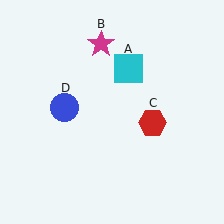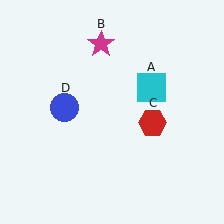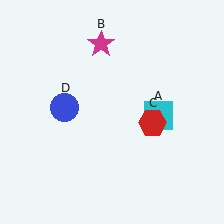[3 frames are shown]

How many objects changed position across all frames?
1 object changed position: cyan square (object A).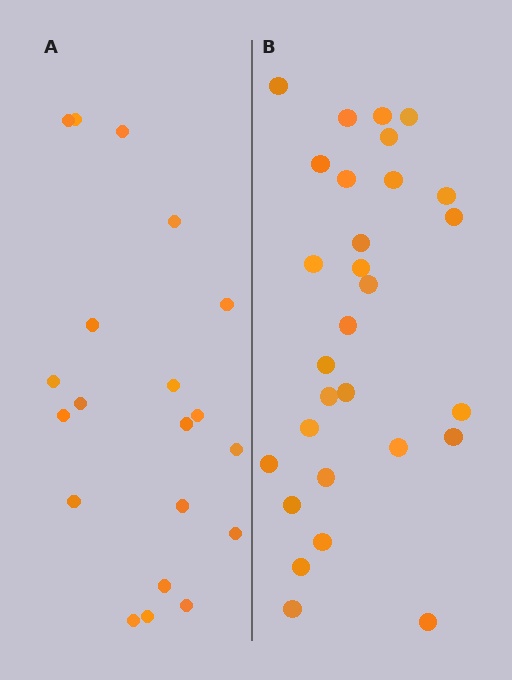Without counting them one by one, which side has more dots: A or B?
Region B (the right region) has more dots.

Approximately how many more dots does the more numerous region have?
Region B has roughly 8 or so more dots than region A.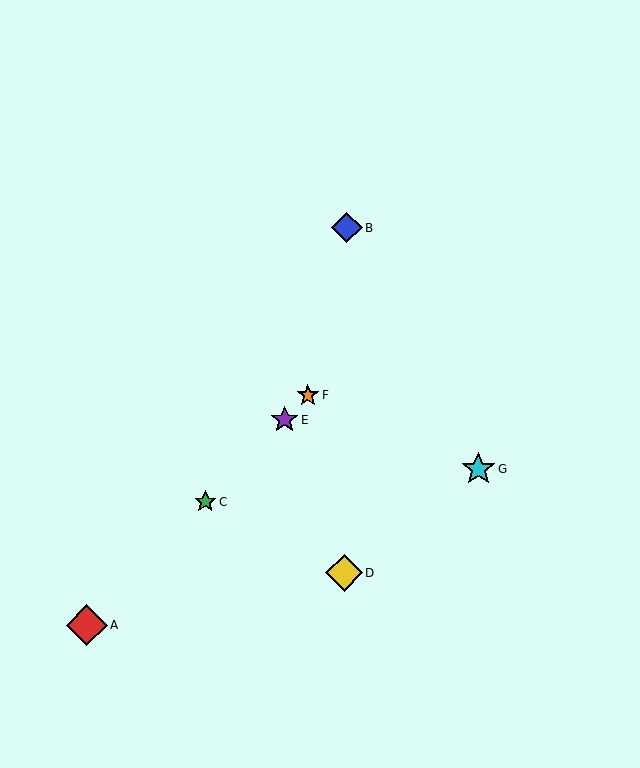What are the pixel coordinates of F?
Object F is at (308, 395).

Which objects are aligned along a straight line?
Objects A, C, E, F are aligned along a straight line.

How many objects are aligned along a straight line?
4 objects (A, C, E, F) are aligned along a straight line.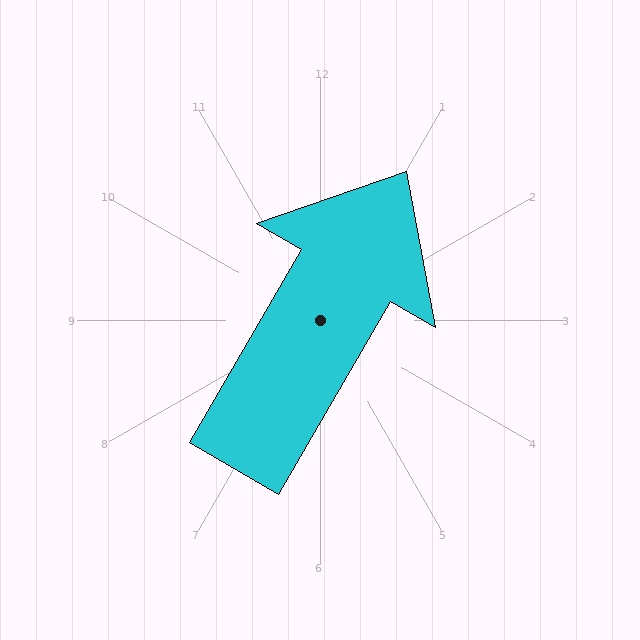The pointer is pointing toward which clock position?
Roughly 1 o'clock.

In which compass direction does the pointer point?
Northeast.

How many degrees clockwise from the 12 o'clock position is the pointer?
Approximately 30 degrees.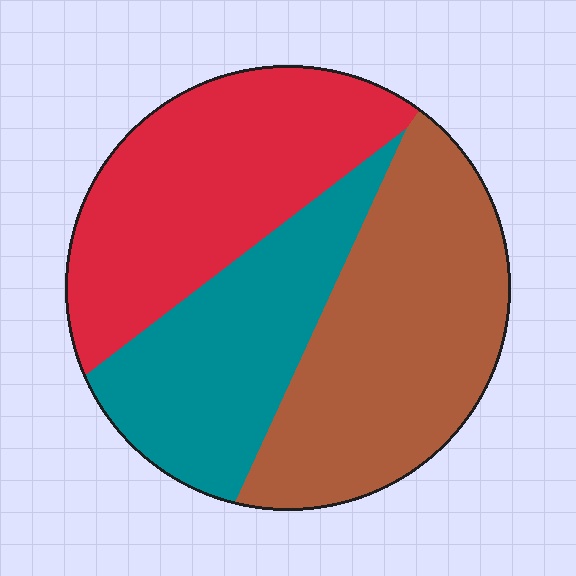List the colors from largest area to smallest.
From largest to smallest: brown, red, teal.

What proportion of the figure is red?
Red covers around 35% of the figure.